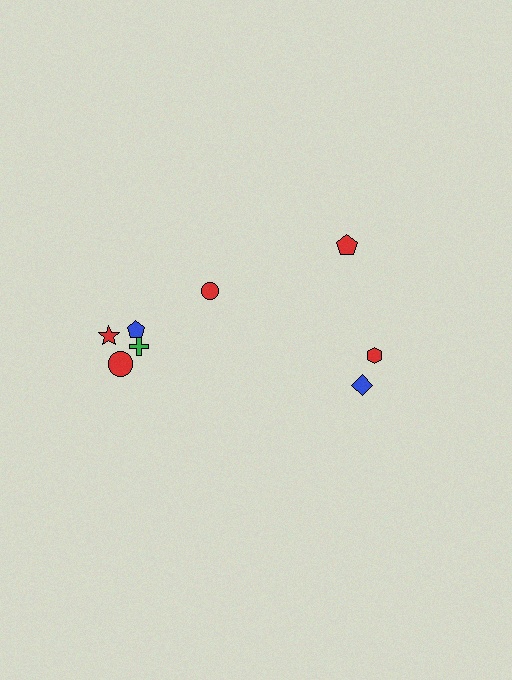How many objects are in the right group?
There are 3 objects.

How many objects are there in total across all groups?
There are 8 objects.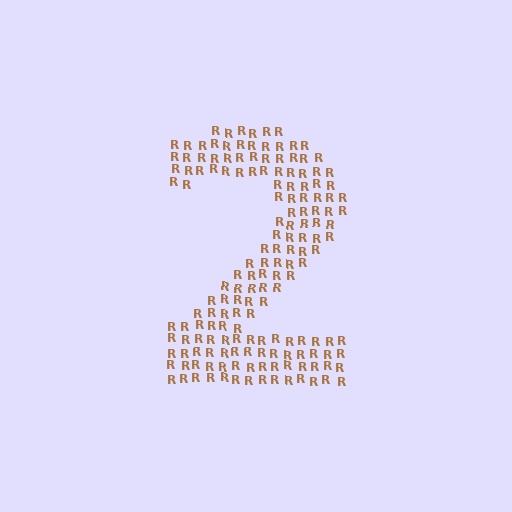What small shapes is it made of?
It is made of small letter R's.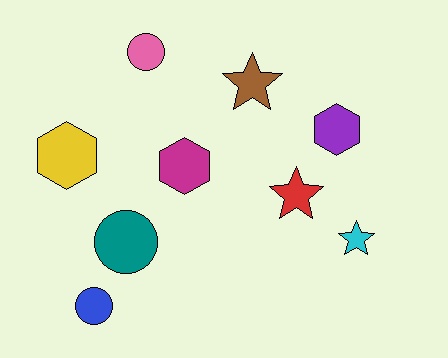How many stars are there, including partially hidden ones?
There are 3 stars.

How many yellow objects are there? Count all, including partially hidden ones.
There is 1 yellow object.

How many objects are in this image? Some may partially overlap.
There are 9 objects.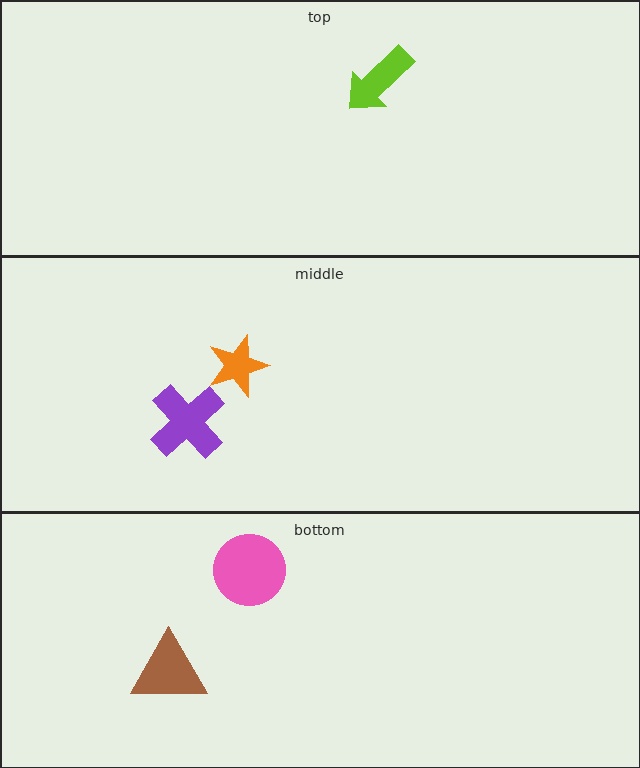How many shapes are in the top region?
1.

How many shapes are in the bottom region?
2.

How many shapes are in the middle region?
2.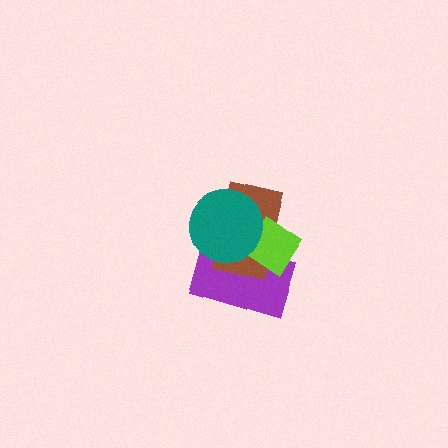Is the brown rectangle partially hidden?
Yes, it is partially covered by another shape.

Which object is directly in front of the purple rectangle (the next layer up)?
The brown rectangle is directly in front of the purple rectangle.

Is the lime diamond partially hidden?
Yes, it is partially covered by another shape.